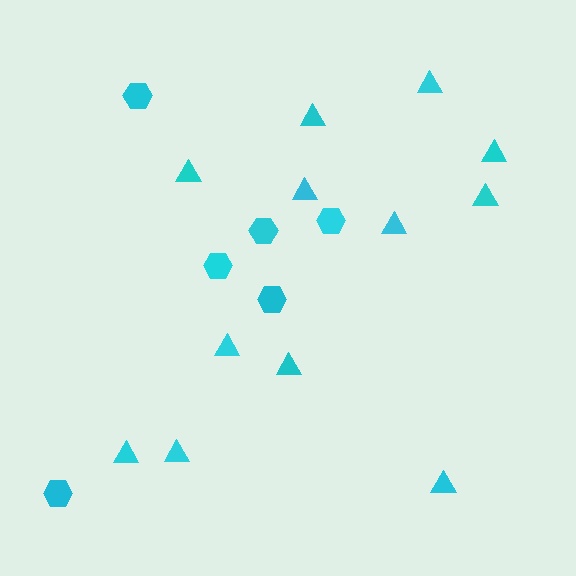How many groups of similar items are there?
There are 2 groups: one group of triangles (12) and one group of hexagons (6).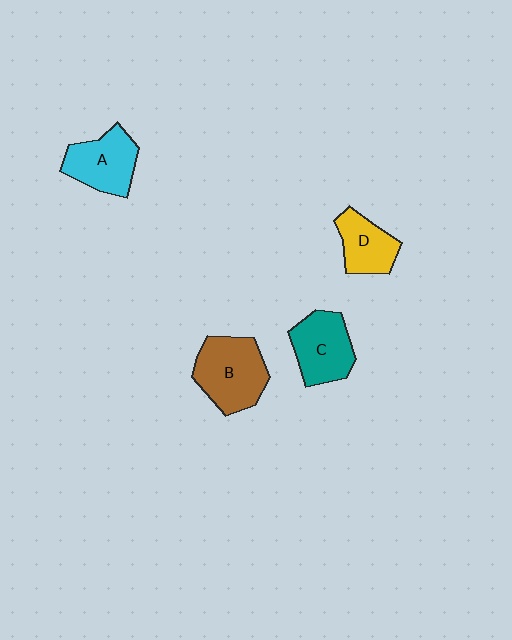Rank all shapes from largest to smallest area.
From largest to smallest: B (brown), C (teal), A (cyan), D (yellow).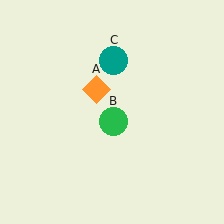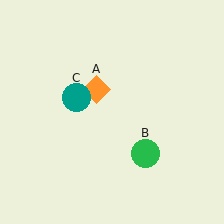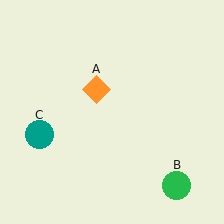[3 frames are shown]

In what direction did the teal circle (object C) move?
The teal circle (object C) moved down and to the left.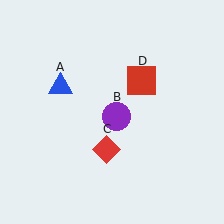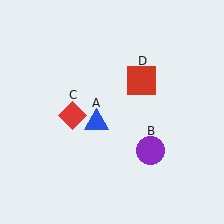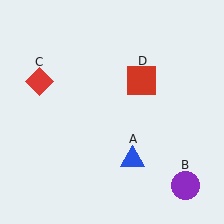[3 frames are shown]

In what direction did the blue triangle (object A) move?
The blue triangle (object A) moved down and to the right.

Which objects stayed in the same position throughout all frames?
Red square (object D) remained stationary.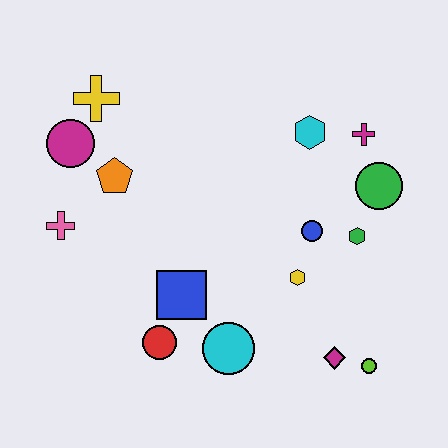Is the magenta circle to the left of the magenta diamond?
Yes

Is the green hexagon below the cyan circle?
No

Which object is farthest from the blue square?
The magenta cross is farthest from the blue square.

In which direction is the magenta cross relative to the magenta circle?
The magenta cross is to the right of the magenta circle.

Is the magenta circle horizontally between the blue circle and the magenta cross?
No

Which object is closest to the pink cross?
The orange pentagon is closest to the pink cross.